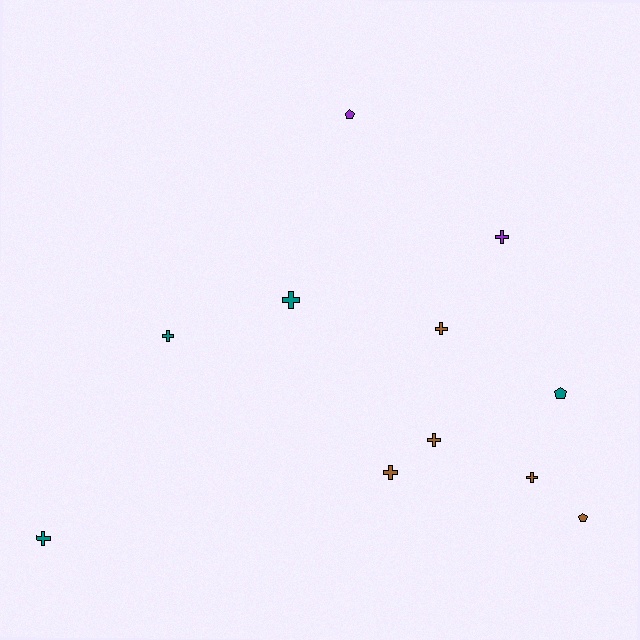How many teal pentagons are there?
There is 1 teal pentagon.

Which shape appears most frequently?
Cross, with 8 objects.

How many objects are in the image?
There are 11 objects.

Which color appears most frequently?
Brown, with 5 objects.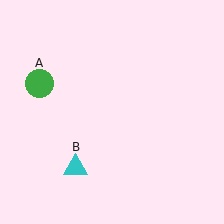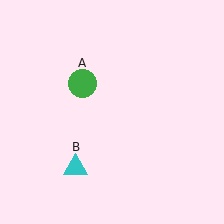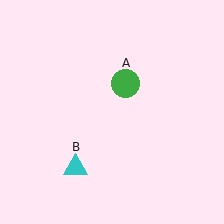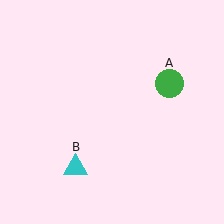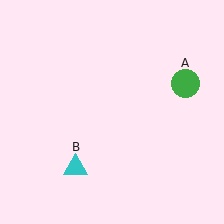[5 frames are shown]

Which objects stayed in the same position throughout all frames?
Cyan triangle (object B) remained stationary.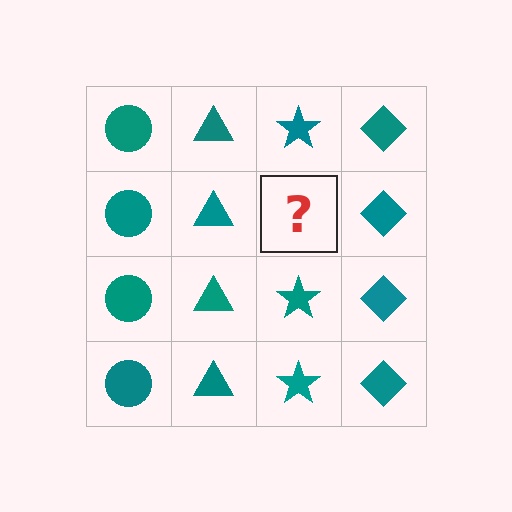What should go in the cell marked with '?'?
The missing cell should contain a teal star.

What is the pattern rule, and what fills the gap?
The rule is that each column has a consistent shape. The gap should be filled with a teal star.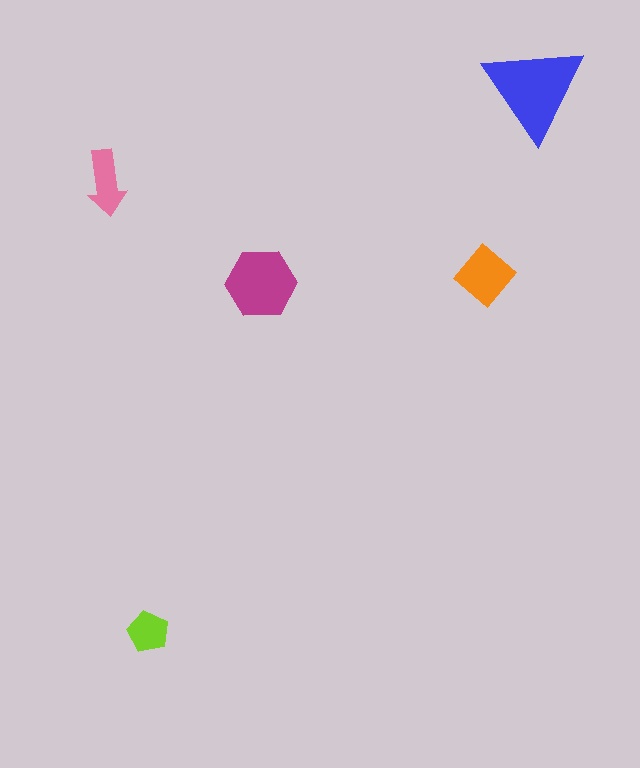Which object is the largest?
The blue triangle.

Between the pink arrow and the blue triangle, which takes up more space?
The blue triangle.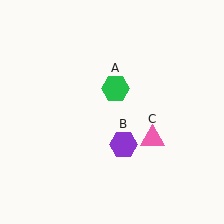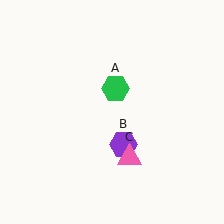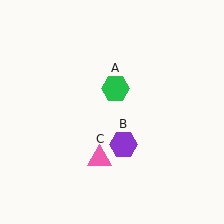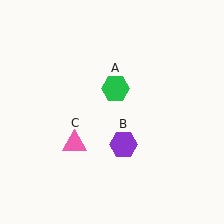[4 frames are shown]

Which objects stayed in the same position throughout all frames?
Green hexagon (object A) and purple hexagon (object B) remained stationary.